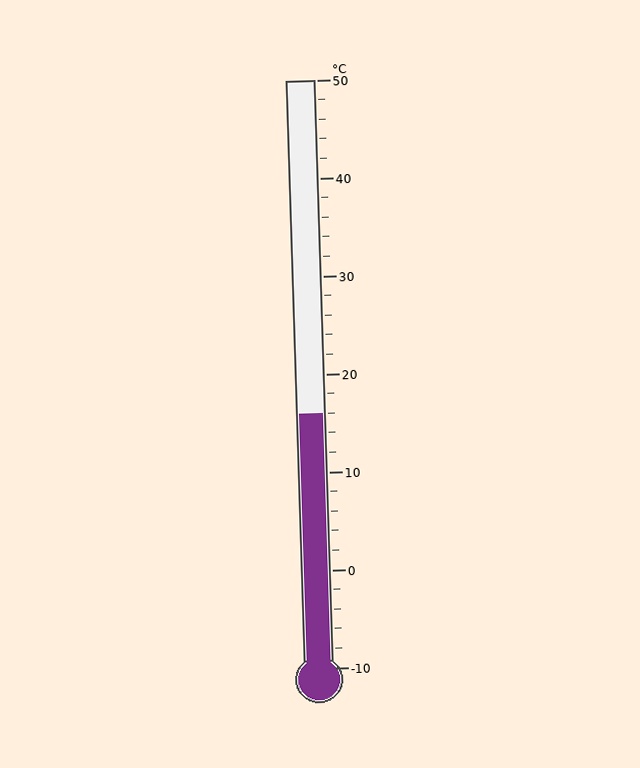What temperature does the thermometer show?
The thermometer shows approximately 16°C.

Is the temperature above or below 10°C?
The temperature is above 10°C.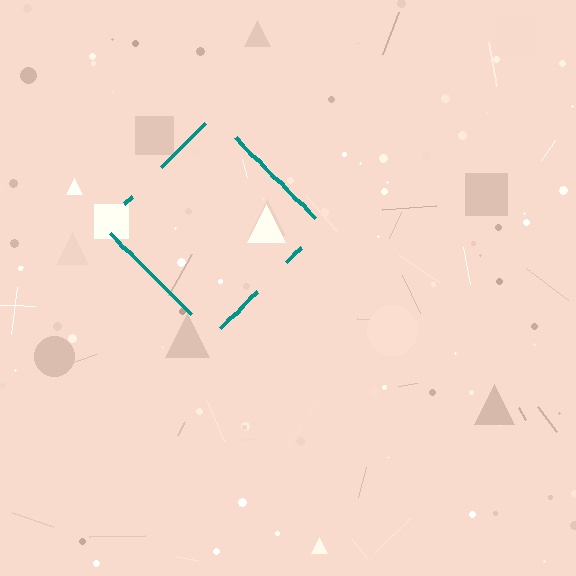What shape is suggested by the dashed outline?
The dashed outline suggests a diamond.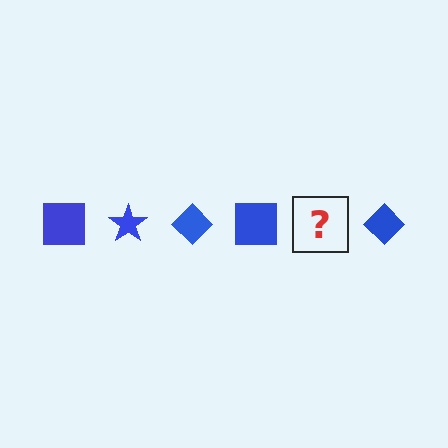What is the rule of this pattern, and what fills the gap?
The rule is that the pattern cycles through square, star, diamond shapes in blue. The gap should be filled with a blue star.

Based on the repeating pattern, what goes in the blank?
The blank should be a blue star.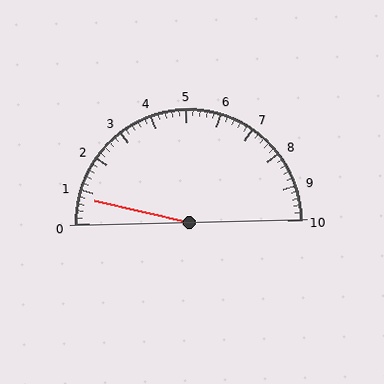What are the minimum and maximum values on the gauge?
The gauge ranges from 0 to 10.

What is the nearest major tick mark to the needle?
The nearest major tick mark is 1.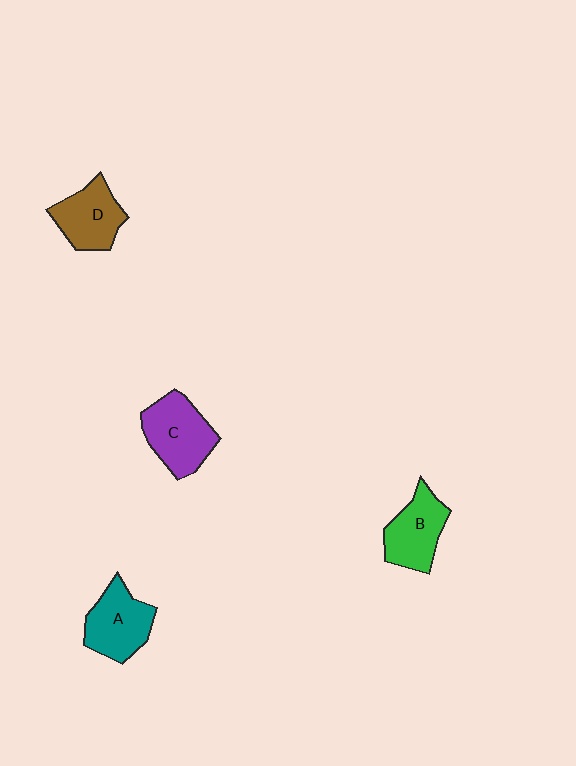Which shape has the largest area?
Shape C (purple).